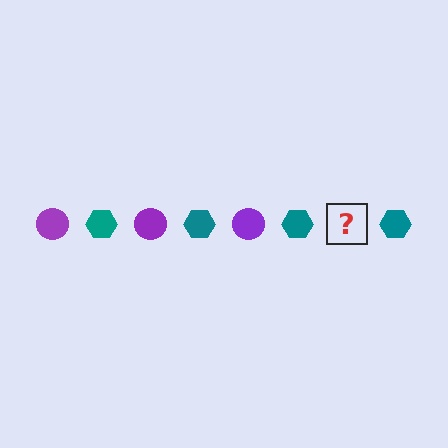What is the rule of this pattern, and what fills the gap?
The rule is that the pattern alternates between purple circle and teal hexagon. The gap should be filled with a purple circle.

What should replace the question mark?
The question mark should be replaced with a purple circle.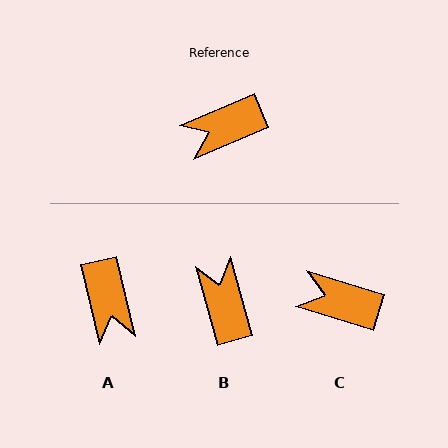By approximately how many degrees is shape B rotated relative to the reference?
Approximately 97 degrees clockwise.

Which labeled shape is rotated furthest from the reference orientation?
B, about 97 degrees away.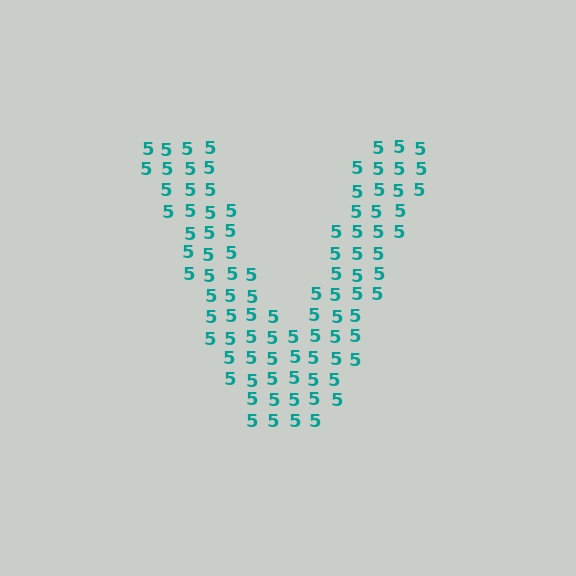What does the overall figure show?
The overall figure shows the letter V.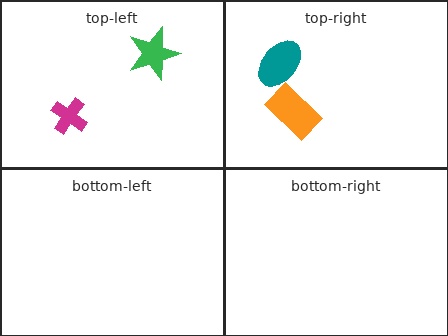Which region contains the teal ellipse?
The top-right region.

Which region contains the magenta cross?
The top-left region.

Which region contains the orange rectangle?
The top-right region.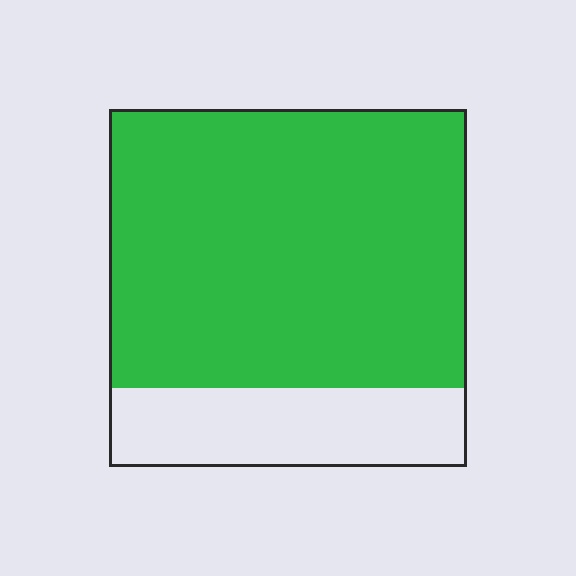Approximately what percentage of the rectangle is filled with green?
Approximately 80%.